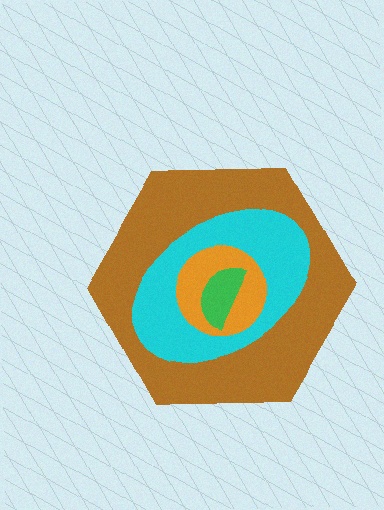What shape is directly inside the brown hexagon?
The cyan ellipse.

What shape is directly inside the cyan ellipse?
The orange circle.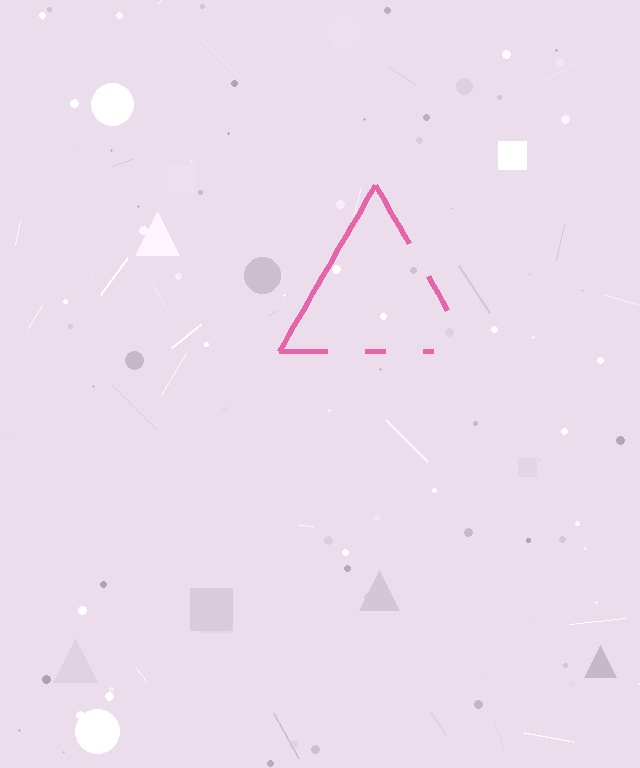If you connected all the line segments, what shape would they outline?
They would outline a triangle.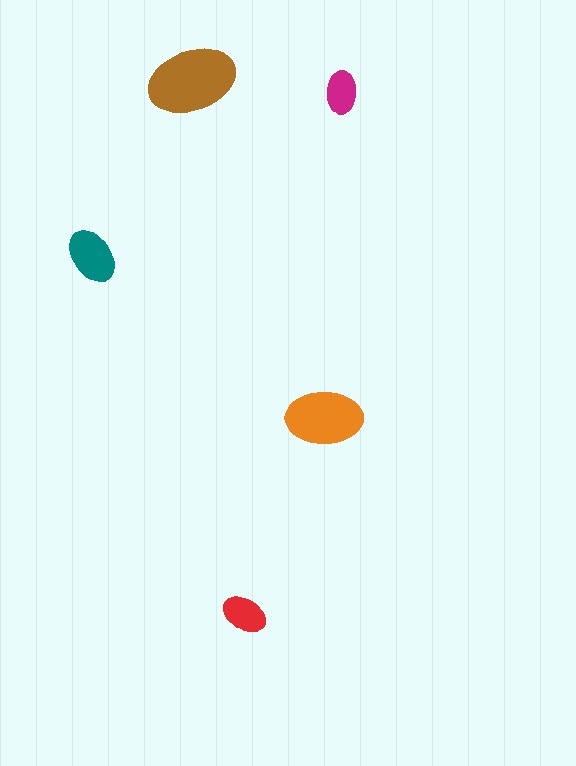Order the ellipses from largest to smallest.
the brown one, the orange one, the teal one, the red one, the magenta one.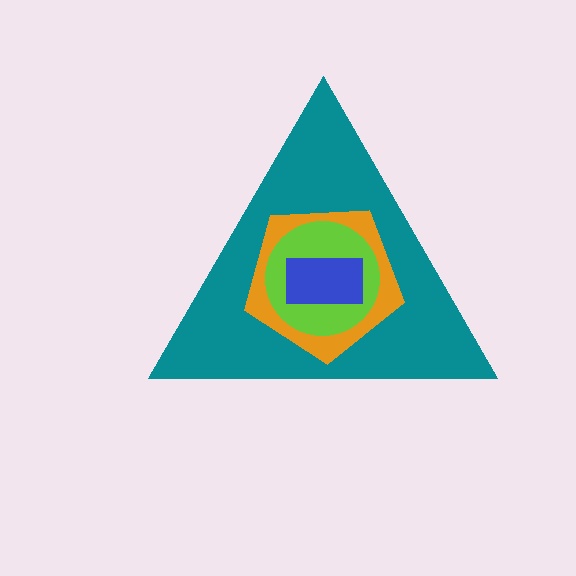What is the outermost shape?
The teal triangle.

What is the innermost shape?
The blue rectangle.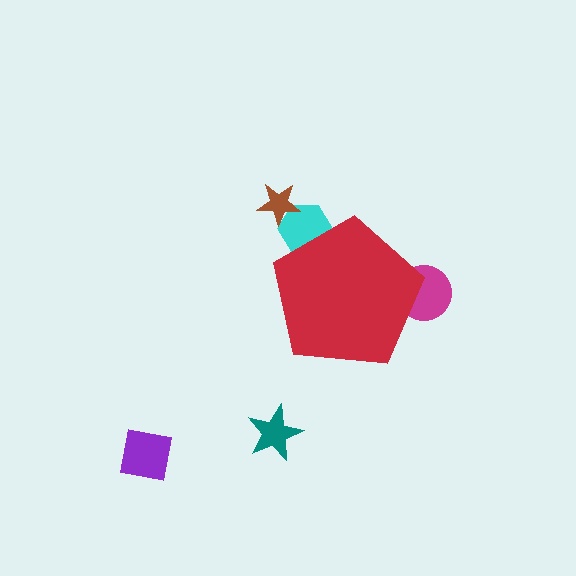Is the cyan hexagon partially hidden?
Yes, the cyan hexagon is partially hidden behind the red pentagon.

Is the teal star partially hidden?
No, the teal star is fully visible.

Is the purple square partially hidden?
No, the purple square is fully visible.